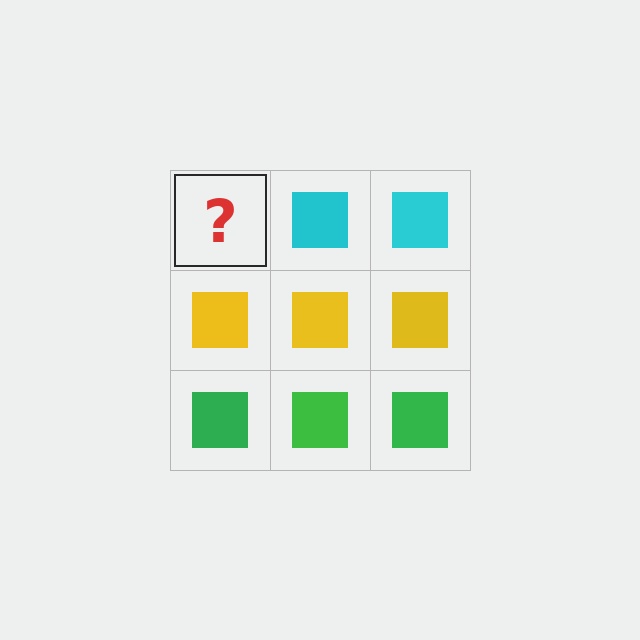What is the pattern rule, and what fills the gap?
The rule is that each row has a consistent color. The gap should be filled with a cyan square.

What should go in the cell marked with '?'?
The missing cell should contain a cyan square.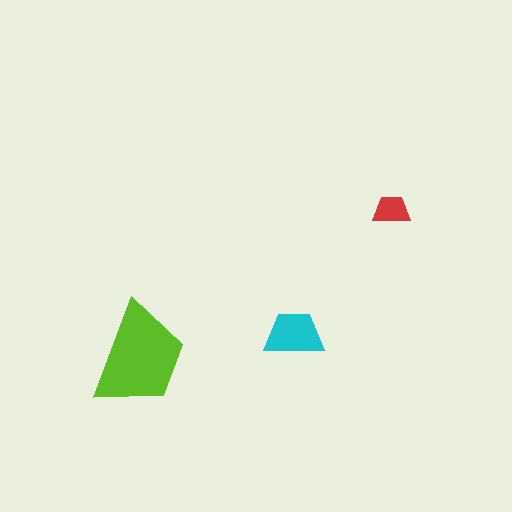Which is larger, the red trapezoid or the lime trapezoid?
The lime one.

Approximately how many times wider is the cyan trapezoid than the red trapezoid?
About 1.5 times wider.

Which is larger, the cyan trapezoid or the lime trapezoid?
The lime one.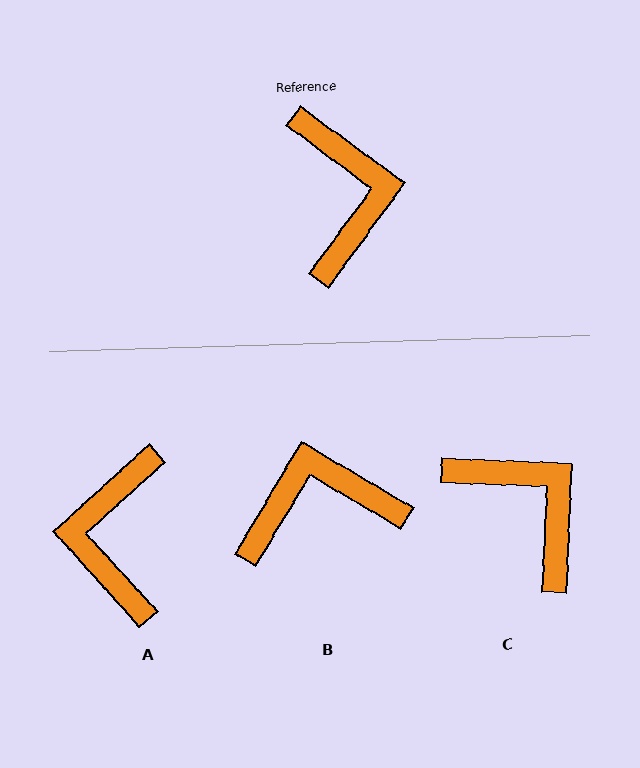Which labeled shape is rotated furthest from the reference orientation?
A, about 168 degrees away.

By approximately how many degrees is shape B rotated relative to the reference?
Approximately 96 degrees counter-clockwise.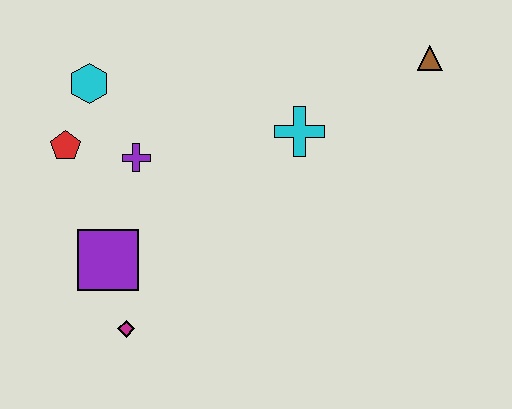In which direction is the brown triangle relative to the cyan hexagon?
The brown triangle is to the right of the cyan hexagon.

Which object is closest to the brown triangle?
The cyan cross is closest to the brown triangle.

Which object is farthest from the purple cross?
The brown triangle is farthest from the purple cross.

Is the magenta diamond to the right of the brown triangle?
No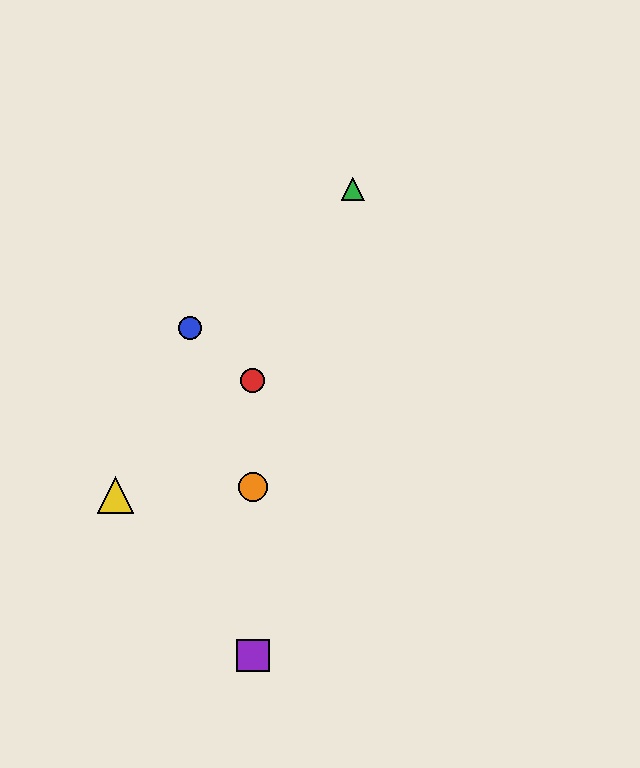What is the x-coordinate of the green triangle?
The green triangle is at x≈353.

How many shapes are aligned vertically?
3 shapes (the red circle, the purple square, the orange circle) are aligned vertically.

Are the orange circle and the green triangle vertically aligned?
No, the orange circle is at x≈253 and the green triangle is at x≈353.